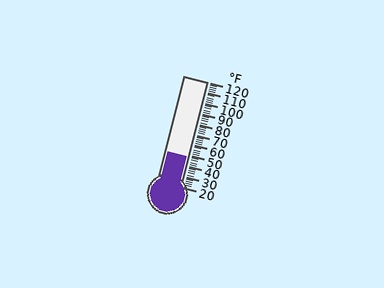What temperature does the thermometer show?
The thermometer shows approximately 48°F.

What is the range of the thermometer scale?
The thermometer scale ranges from 20°F to 120°F.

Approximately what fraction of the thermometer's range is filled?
The thermometer is filled to approximately 30% of its range.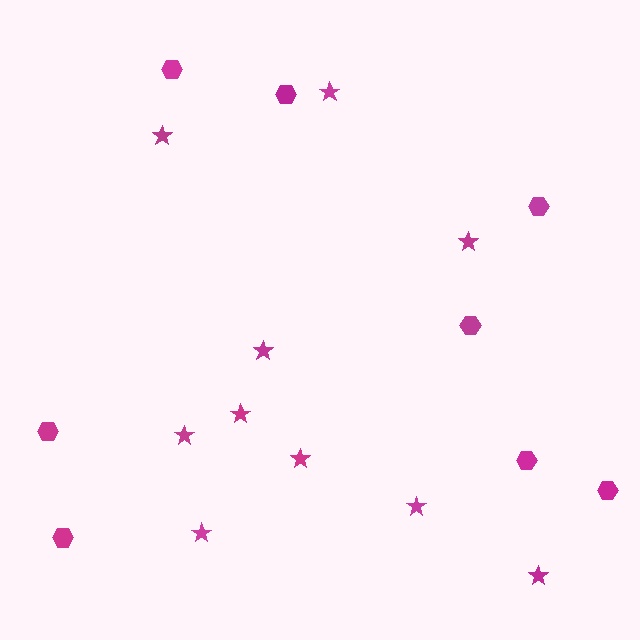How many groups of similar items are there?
There are 2 groups: one group of hexagons (8) and one group of stars (10).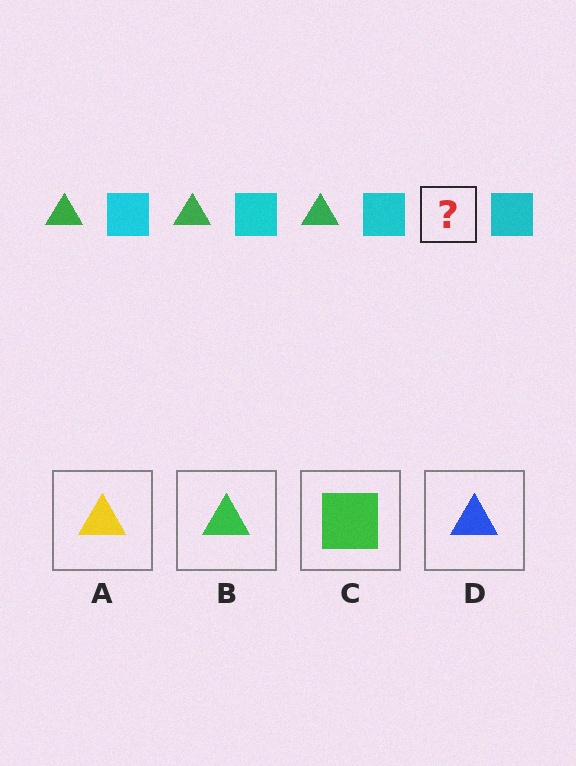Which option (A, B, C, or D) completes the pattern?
B.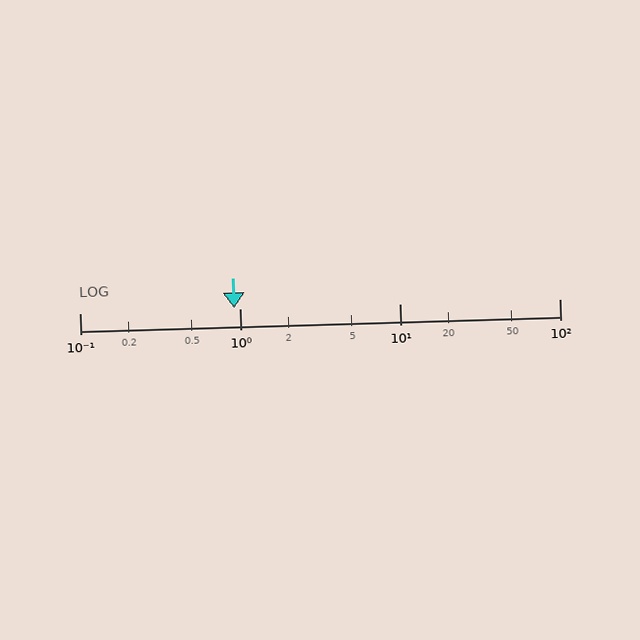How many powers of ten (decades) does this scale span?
The scale spans 3 decades, from 0.1 to 100.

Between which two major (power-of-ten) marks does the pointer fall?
The pointer is between 0.1 and 1.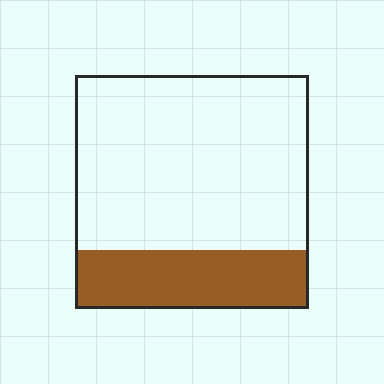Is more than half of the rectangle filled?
No.